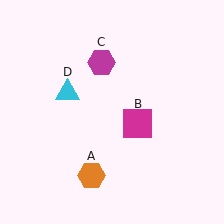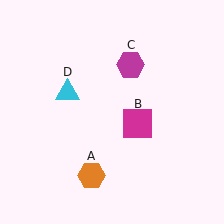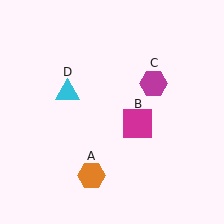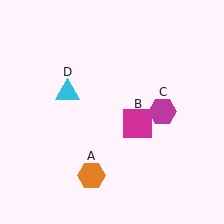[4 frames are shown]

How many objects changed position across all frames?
1 object changed position: magenta hexagon (object C).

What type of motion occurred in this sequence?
The magenta hexagon (object C) rotated clockwise around the center of the scene.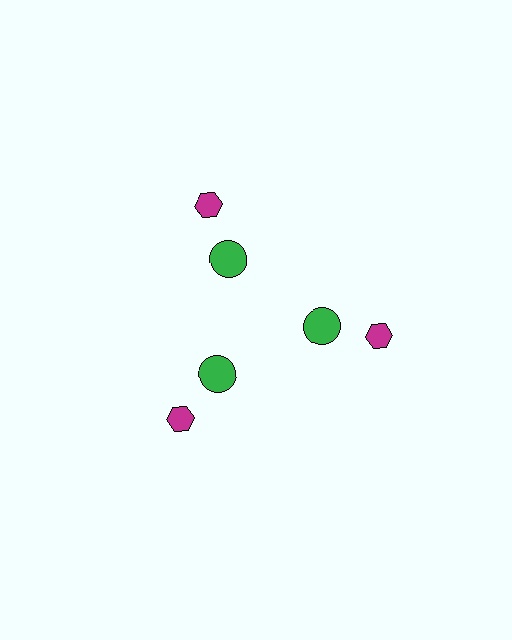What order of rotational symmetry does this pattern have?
This pattern has 3-fold rotational symmetry.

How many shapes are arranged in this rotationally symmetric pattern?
There are 6 shapes, arranged in 3 groups of 2.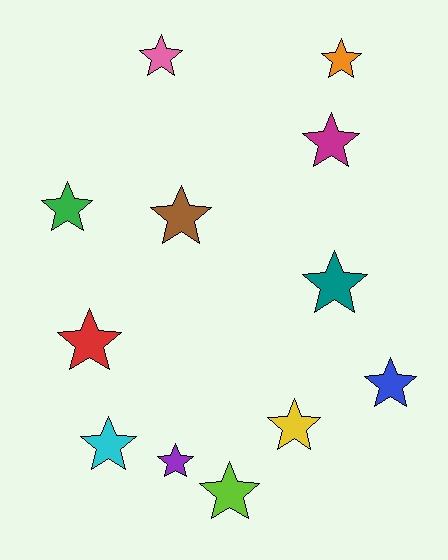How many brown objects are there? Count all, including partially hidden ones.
There is 1 brown object.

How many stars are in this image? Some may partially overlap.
There are 12 stars.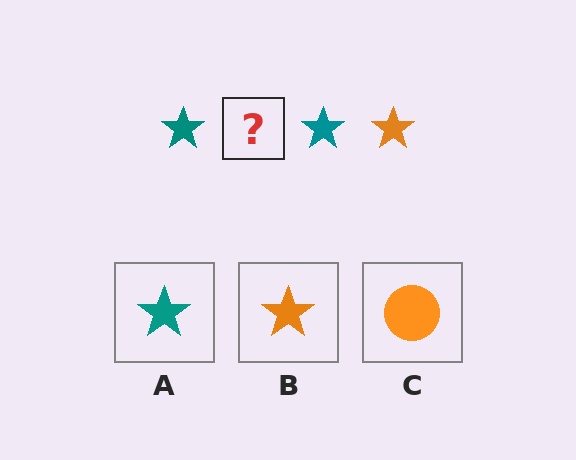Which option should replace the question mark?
Option B.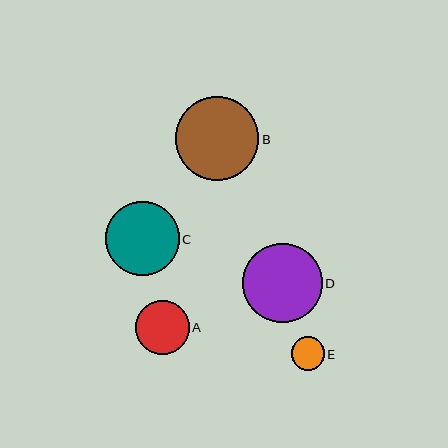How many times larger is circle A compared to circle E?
Circle A is approximately 1.6 times the size of circle E.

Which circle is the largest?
Circle B is the largest with a size of approximately 83 pixels.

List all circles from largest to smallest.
From largest to smallest: B, D, C, A, E.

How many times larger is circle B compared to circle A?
Circle B is approximately 1.6 times the size of circle A.